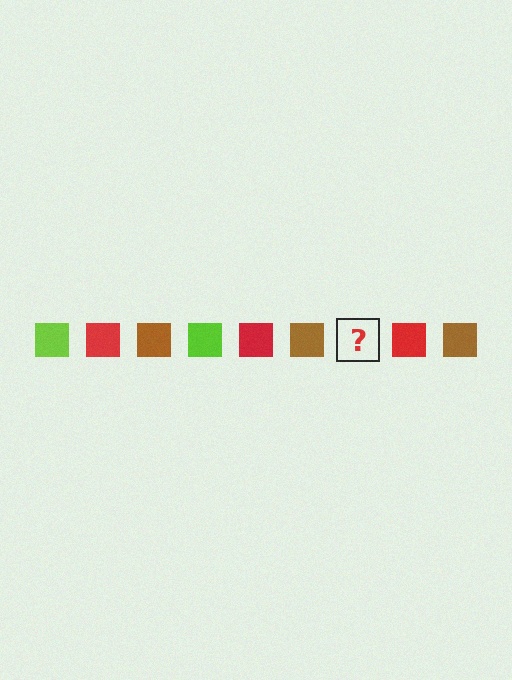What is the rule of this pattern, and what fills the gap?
The rule is that the pattern cycles through lime, red, brown squares. The gap should be filled with a lime square.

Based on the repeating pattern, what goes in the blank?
The blank should be a lime square.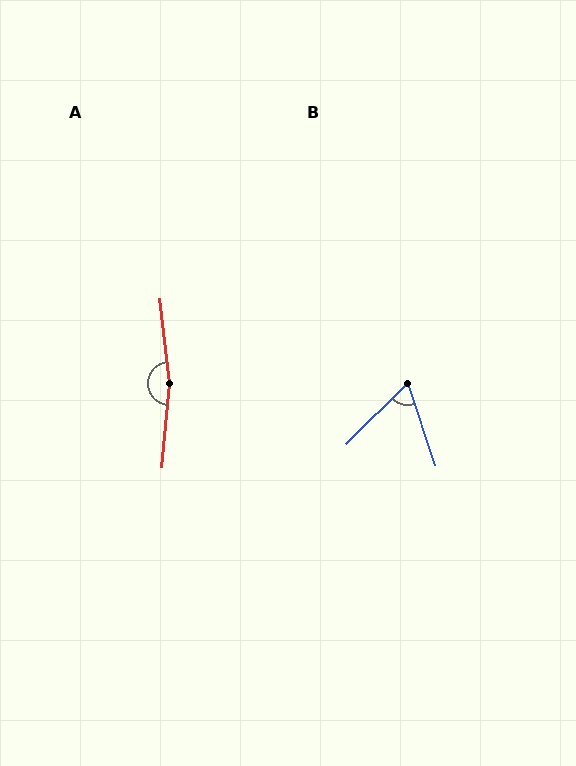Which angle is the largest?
A, at approximately 169 degrees.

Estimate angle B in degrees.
Approximately 63 degrees.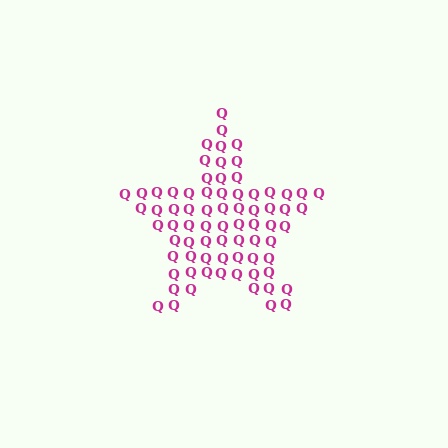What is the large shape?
The large shape is a star.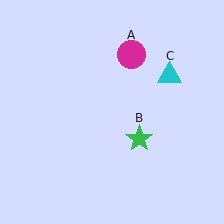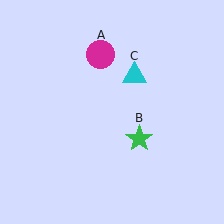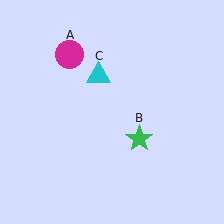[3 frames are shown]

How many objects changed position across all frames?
2 objects changed position: magenta circle (object A), cyan triangle (object C).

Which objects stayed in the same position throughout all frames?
Green star (object B) remained stationary.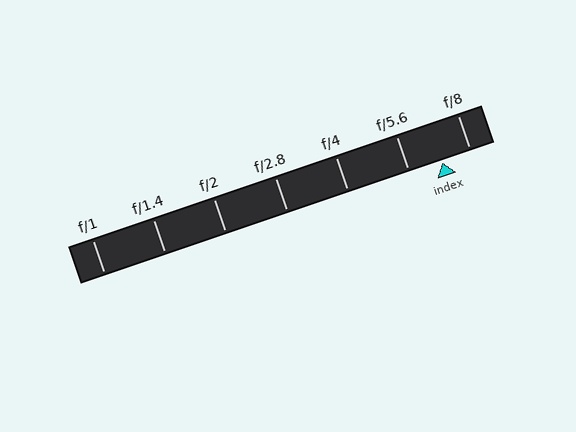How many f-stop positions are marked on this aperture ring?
There are 7 f-stop positions marked.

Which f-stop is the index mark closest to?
The index mark is closest to f/8.